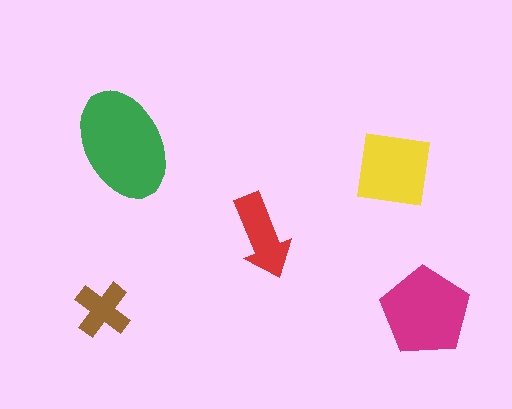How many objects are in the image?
There are 5 objects in the image.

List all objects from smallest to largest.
The brown cross, the red arrow, the yellow square, the magenta pentagon, the green ellipse.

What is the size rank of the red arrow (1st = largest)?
4th.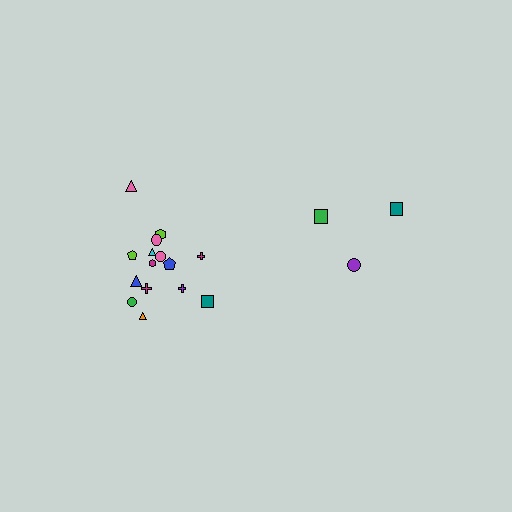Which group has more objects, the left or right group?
The left group.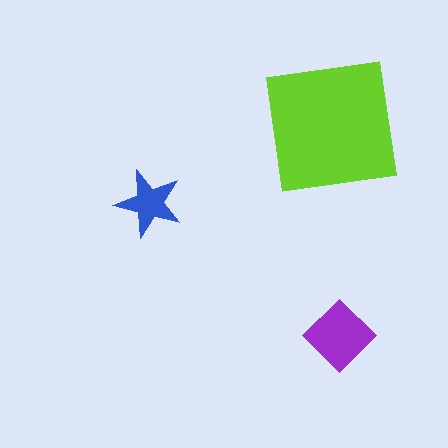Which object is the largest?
The lime square.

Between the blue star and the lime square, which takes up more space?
The lime square.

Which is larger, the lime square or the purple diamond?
The lime square.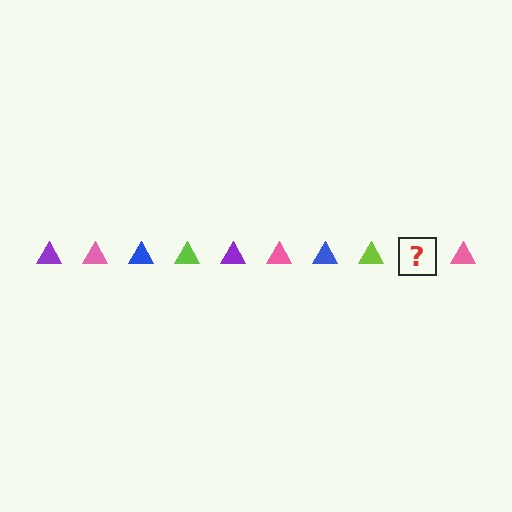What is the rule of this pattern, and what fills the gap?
The rule is that the pattern cycles through purple, pink, blue, lime triangles. The gap should be filled with a purple triangle.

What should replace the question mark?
The question mark should be replaced with a purple triangle.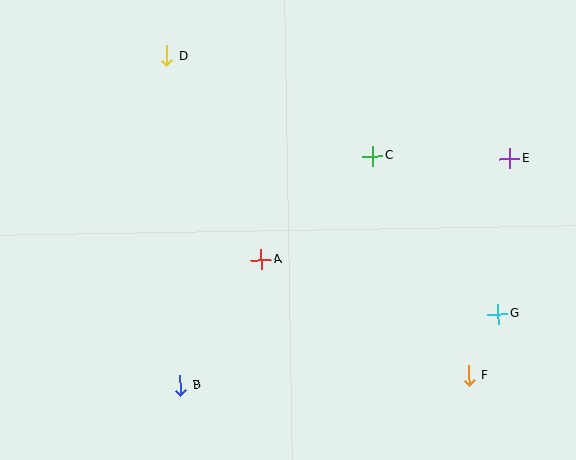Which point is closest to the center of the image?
Point A at (261, 260) is closest to the center.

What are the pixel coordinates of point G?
Point G is at (498, 314).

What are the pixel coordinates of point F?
Point F is at (469, 375).